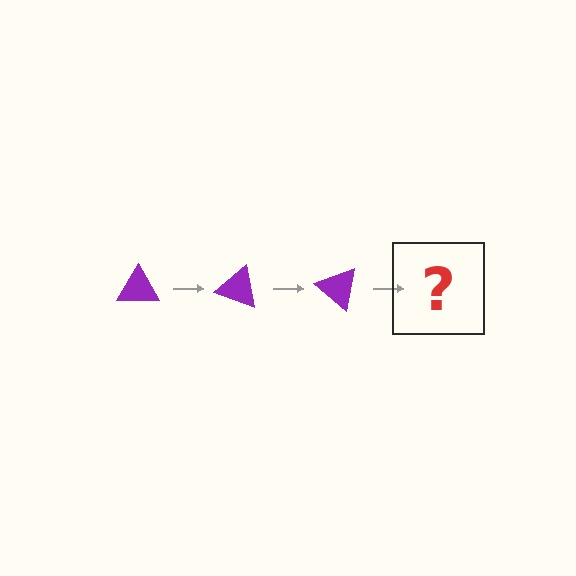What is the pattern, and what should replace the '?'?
The pattern is that the triangle rotates 20 degrees each step. The '?' should be a purple triangle rotated 60 degrees.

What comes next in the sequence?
The next element should be a purple triangle rotated 60 degrees.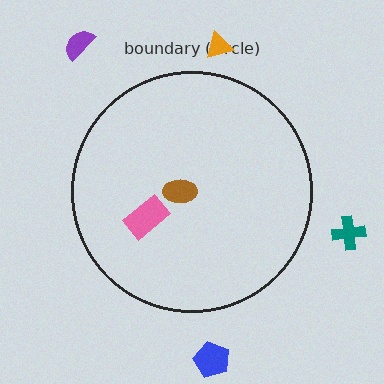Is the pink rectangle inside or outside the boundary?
Inside.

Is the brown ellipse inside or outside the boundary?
Inside.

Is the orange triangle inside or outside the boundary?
Outside.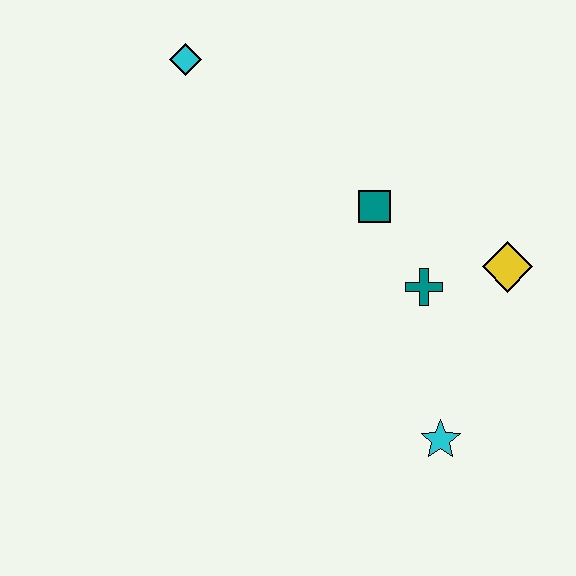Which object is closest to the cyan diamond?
The teal square is closest to the cyan diamond.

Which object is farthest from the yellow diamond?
The cyan diamond is farthest from the yellow diamond.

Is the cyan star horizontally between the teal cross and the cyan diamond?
No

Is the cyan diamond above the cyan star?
Yes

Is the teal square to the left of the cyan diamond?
No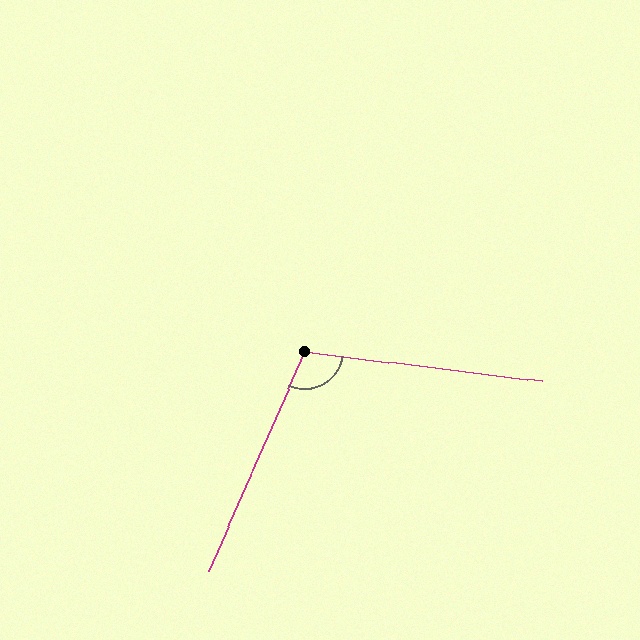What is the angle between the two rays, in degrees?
Approximately 107 degrees.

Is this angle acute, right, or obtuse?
It is obtuse.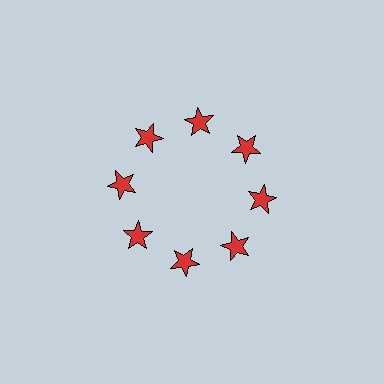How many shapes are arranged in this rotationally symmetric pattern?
There are 8 shapes, arranged in 8 groups of 1.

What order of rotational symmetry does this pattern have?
This pattern has 8-fold rotational symmetry.